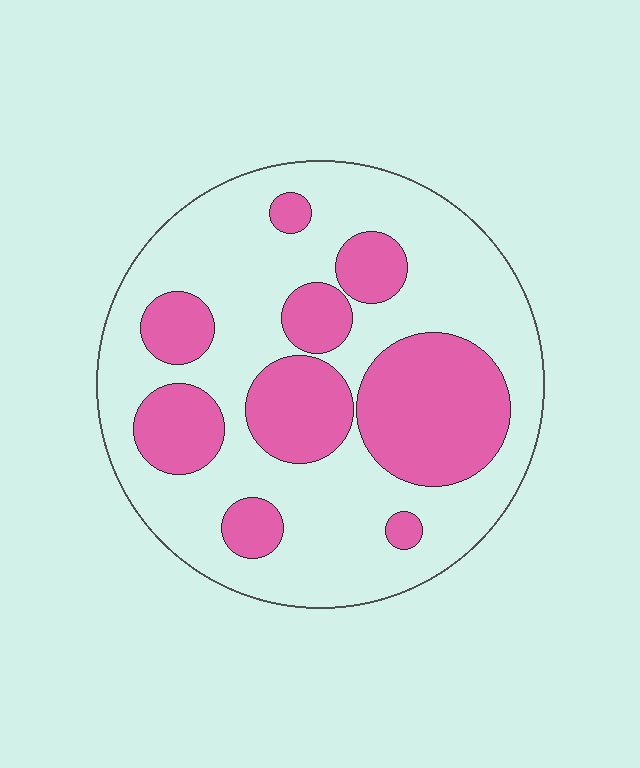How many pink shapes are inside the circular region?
9.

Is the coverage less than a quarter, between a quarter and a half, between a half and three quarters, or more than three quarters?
Between a quarter and a half.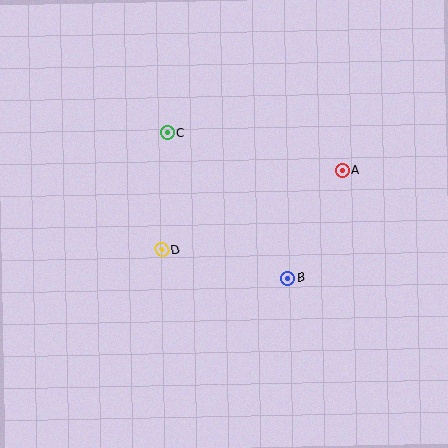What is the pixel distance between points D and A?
The distance between D and A is 198 pixels.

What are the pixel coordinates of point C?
Point C is at (168, 133).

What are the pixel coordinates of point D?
Point D is at (162, 250).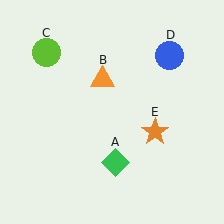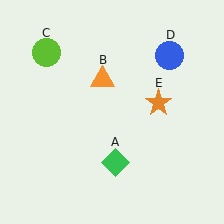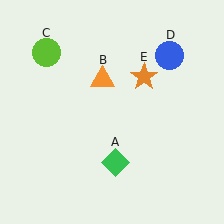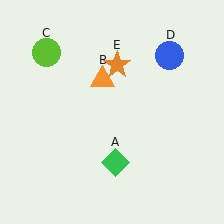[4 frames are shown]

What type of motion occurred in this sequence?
The orange star (object E) rotated counterclockwise around the center of the scene.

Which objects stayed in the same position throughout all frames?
Green diamond (object A) and orange triangle (object B) and lime circle (object C) and blue circle (object D) remained stationary.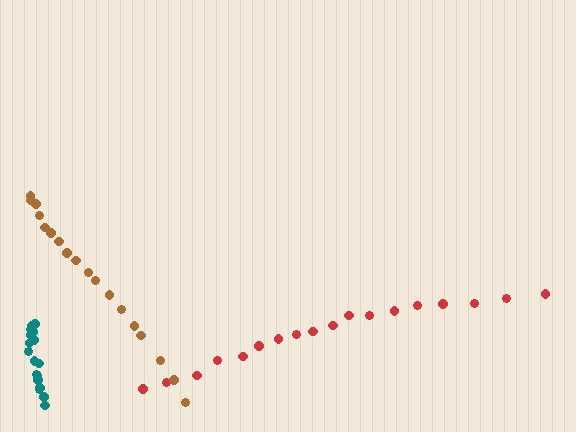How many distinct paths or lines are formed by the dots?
There are 3 distinct paths.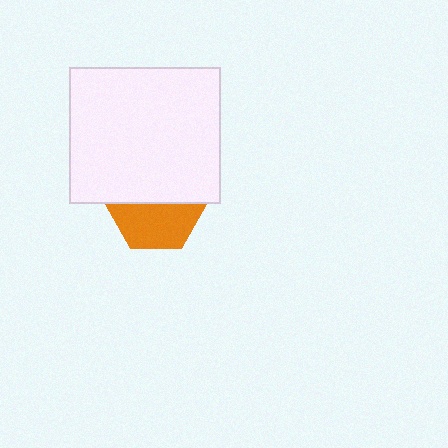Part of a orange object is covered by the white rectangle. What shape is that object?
It is a hexagon.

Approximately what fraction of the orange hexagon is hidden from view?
Roughly 49% of the orange hexagon is hidden behind the white rectangle.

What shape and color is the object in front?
The object in front is a white rectangle.